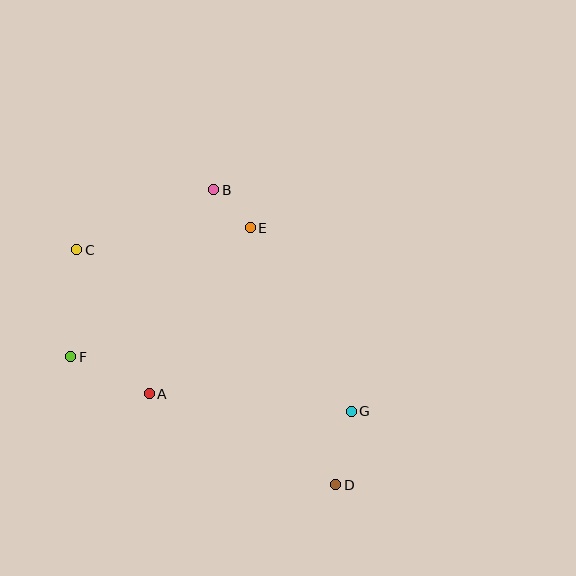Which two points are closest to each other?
Points B and E are closest to each other.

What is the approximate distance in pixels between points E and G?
The distance between E and G is approximately 210 pixels.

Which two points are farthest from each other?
Points C and D are farthest from each other.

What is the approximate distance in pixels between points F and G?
The distance between F and G is approximately 286 pixels.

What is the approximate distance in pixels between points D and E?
The distance between D and E is approximately 271 pixels.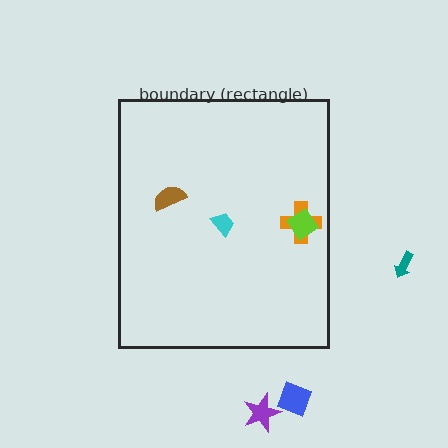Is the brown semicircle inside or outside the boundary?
Inside.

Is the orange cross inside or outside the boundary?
Inside.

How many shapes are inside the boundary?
4 inside, 3 outside.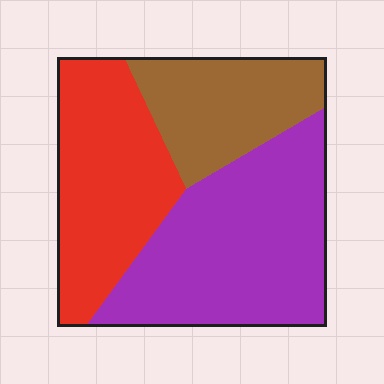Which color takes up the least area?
Brown, at roughly 25%.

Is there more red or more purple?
Purple.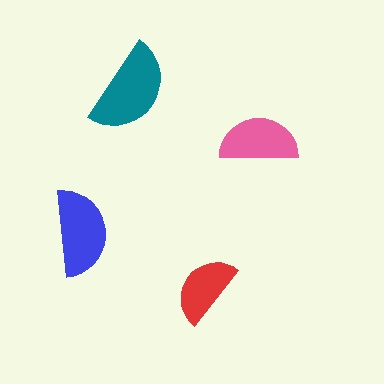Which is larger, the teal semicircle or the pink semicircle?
The teal one.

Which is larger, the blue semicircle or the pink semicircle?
The blue one.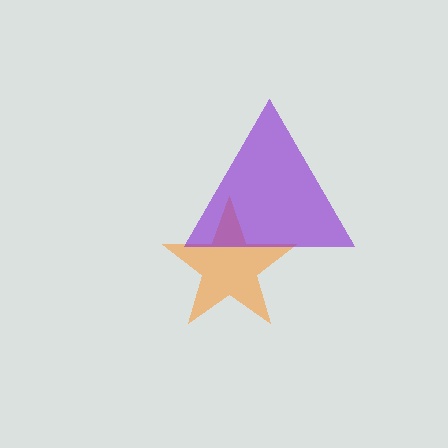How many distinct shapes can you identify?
There are 2 distinct shapes: an orange star, a purple triangle.